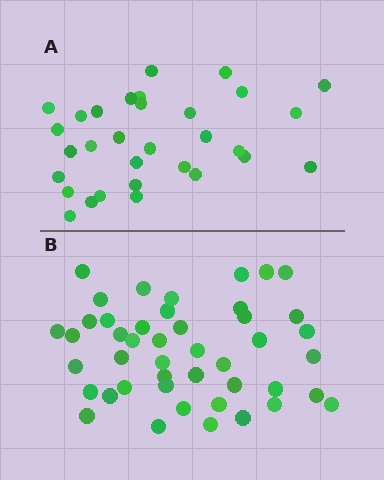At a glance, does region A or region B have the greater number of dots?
Region B (the bottom region) has more dots.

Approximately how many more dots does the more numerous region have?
Region B has approximately 15 more dots than region A.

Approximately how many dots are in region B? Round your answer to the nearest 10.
About 40 dots. (The exact count is 45, which rounds to 40.)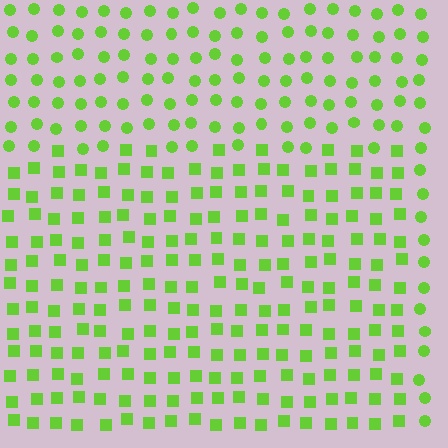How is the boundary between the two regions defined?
The boundary is defined by a change in element shape: squares inside vs. circles outside. All elements share the same color and spacing.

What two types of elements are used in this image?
The image uses squares inside the rectangle region and circles outside it.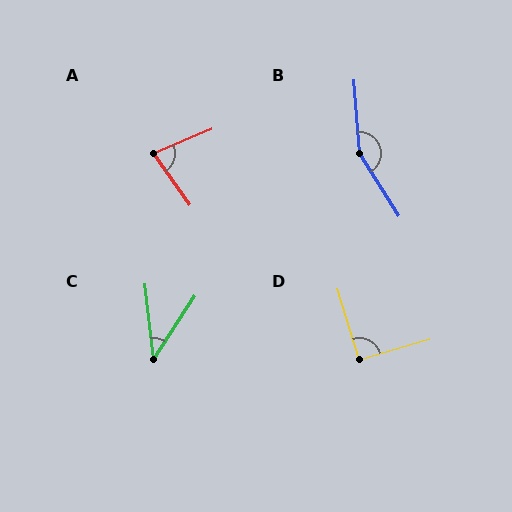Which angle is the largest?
B, at approximately 152 degrees.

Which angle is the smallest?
C, at approximately 40 degrees.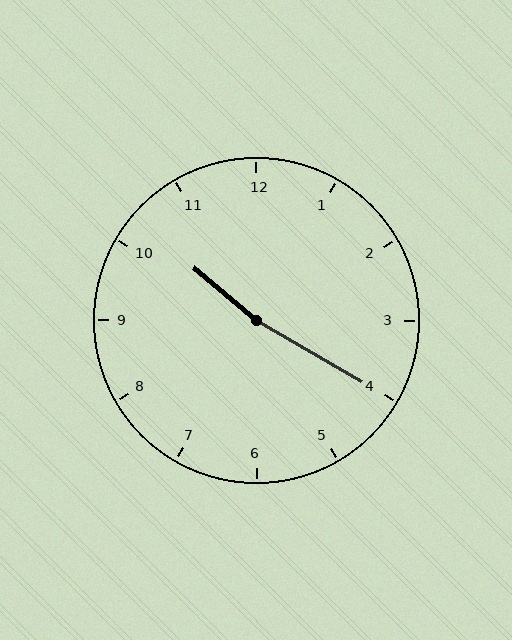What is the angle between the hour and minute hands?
Approximately 170 degrees.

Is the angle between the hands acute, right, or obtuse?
It is obtuse.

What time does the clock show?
10:20.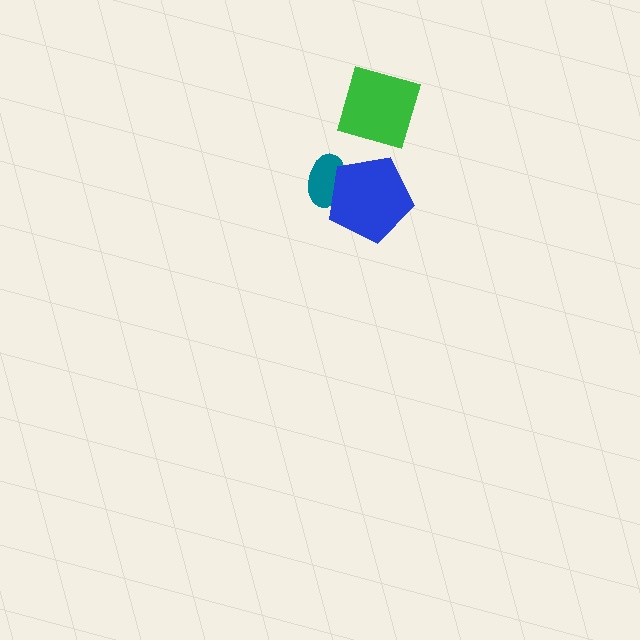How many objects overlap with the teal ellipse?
1 object overlaps with the teal ellipse.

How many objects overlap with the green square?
0 objects overlap with the green square.